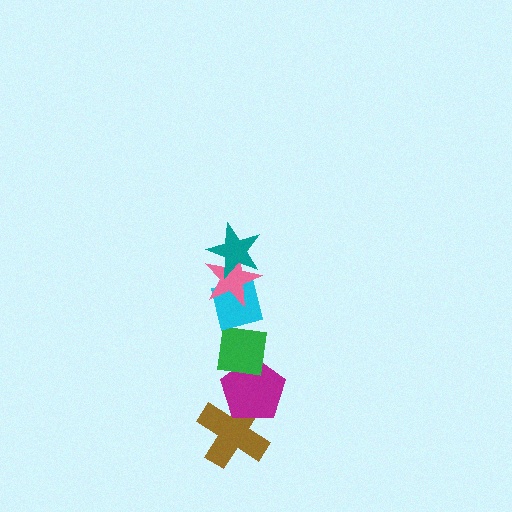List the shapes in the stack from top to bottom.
From top to bottom: the teal star, the pink star, the cyan square, the green square, the magenta pentagon, the brown cross.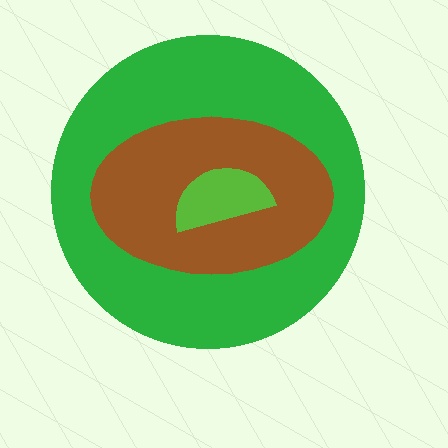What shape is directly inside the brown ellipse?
The lime semicircle.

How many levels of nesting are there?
3.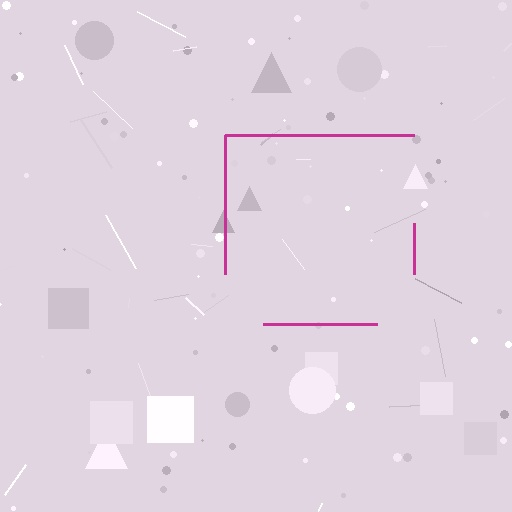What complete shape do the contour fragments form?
The contour fragments form a square.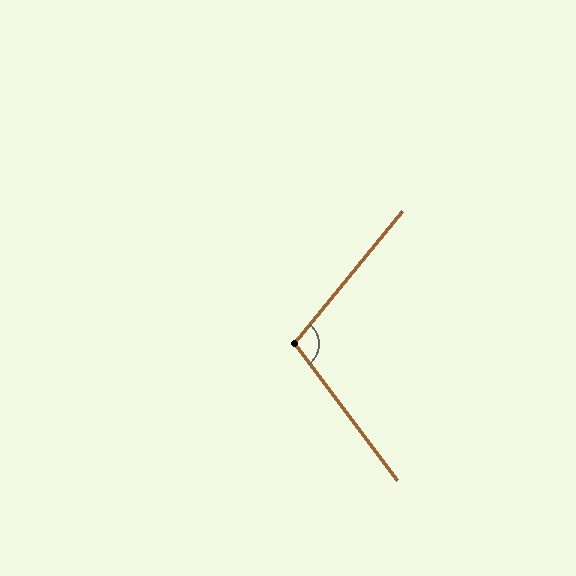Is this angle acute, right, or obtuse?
It is obtuse.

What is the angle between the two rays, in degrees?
Approximately 104 degrees.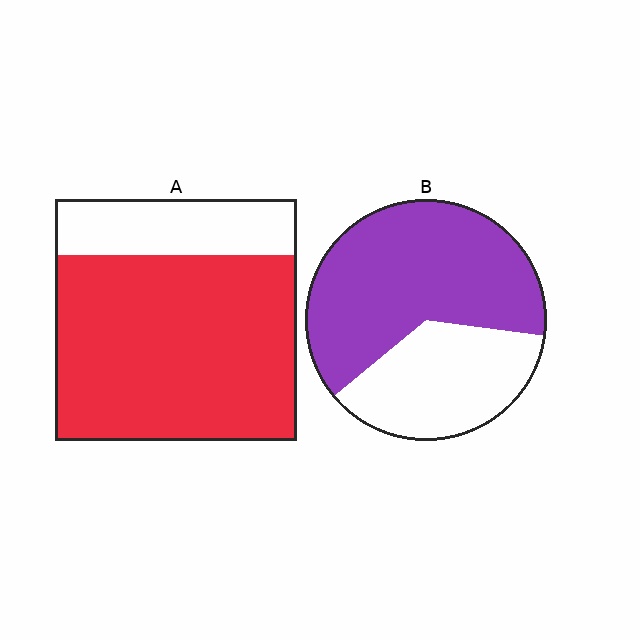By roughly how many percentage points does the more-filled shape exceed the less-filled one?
By roughly 15 percentage points (A over B).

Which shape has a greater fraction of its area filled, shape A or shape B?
Shape A.